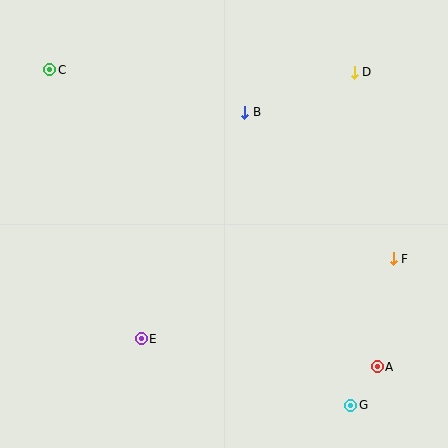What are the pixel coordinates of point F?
Point F is at (393, 259).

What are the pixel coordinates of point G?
Point G is at (351, 405).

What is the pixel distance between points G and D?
The distance between G and D is 333 pixels.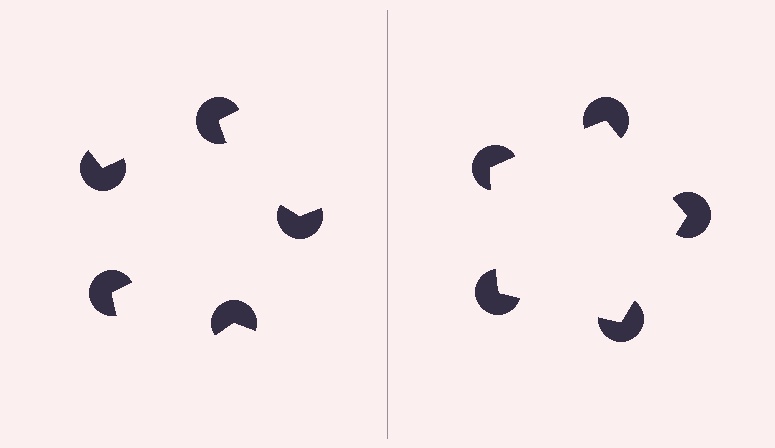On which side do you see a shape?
An illusory pentagon appears on the right side. On the left side the wedge cuts are rotated, so no coherent shape forms.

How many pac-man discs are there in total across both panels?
10 — 5 on each side.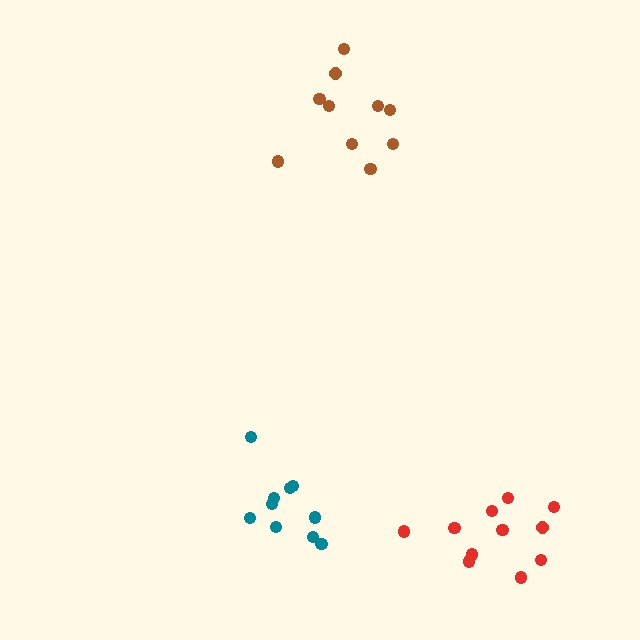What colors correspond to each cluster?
The clusters are colored: teal, brown, red.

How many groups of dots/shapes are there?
There are 3 groups.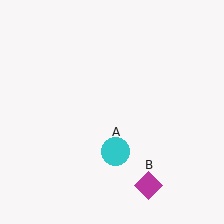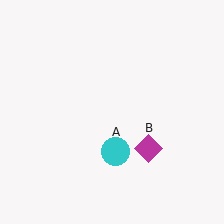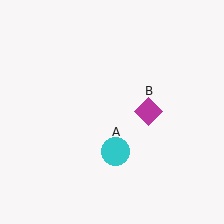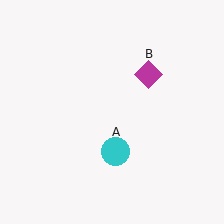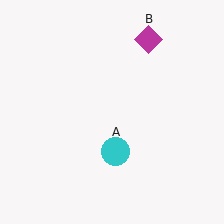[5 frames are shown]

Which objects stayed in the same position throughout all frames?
Cyan circle (object A) remained stationary.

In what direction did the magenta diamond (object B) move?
The magenta diamond (object B) moved up.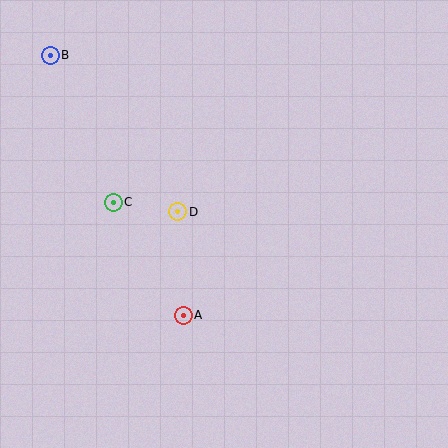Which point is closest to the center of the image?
Point D at (178, 212) is closest to the center.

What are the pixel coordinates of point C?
Point C is at (113, 202).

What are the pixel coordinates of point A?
Point A is at (183, 315).